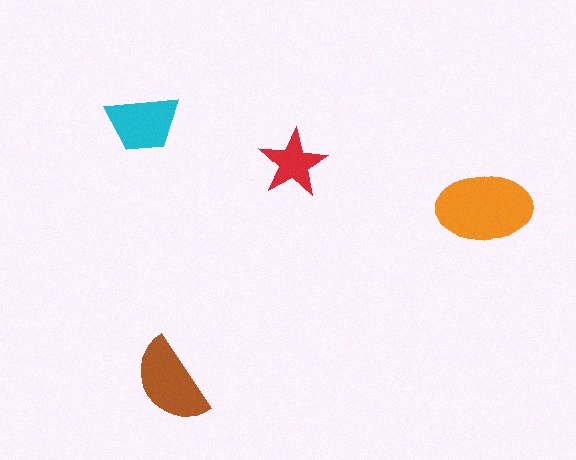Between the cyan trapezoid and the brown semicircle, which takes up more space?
The brown semicircle.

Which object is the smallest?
The red star.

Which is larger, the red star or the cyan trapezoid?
The cyan trapezoid.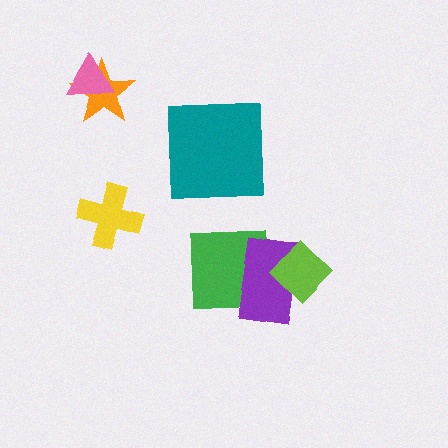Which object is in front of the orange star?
The pink triangle is in front of the orange star.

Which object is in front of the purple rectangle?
The lime diamond is in front of the purple rectangle.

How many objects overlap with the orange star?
1 object overlaps with the orange star.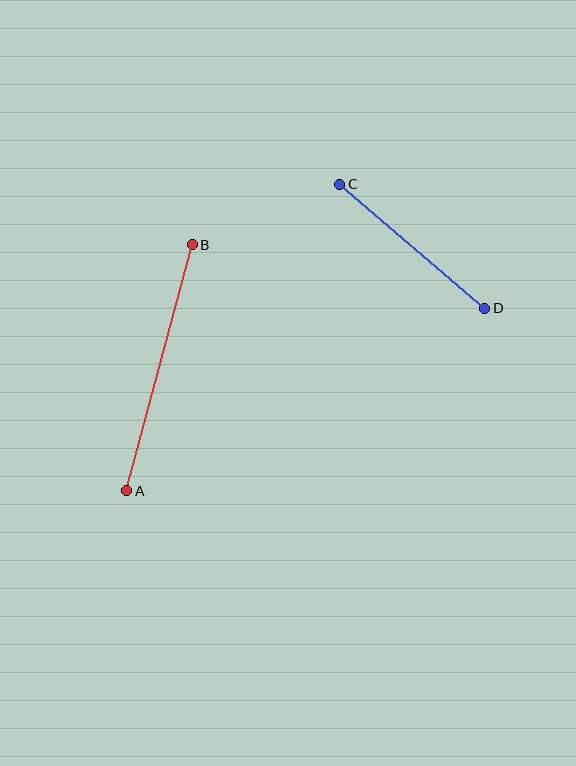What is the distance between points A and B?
The distance is approximately 254 pixels.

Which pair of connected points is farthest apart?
Points A and B are farthest apart.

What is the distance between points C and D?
The distance is approximately 191 pixels.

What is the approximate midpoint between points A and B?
The midpoint is at approximately (159, 368) pixels.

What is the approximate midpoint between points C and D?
The midpoint is at approximately (412, 246) pixels.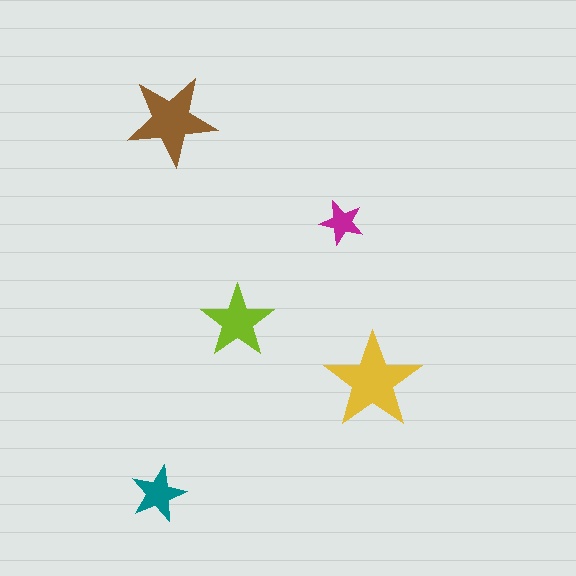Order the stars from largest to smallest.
the yellow one, the brown one, the lime one, the teal one, the magenta one.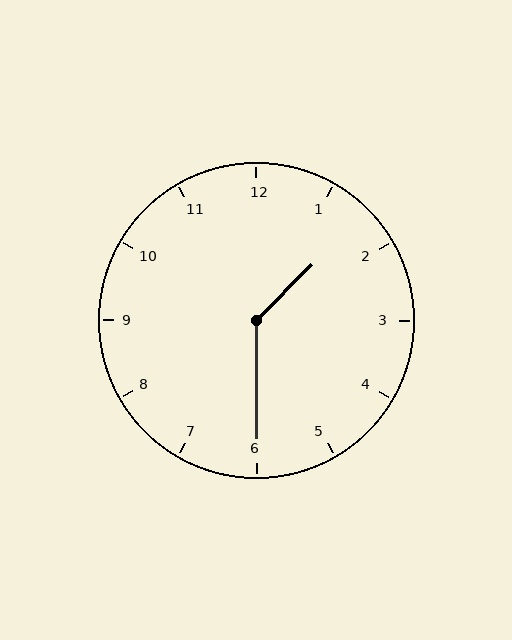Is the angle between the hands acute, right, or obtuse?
It is obtuse.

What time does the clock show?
1:30.